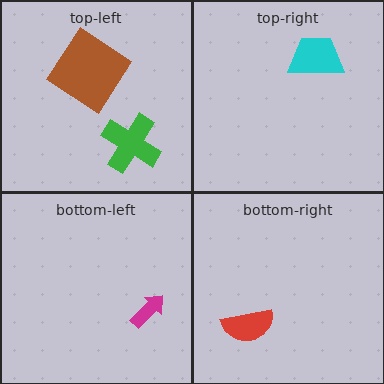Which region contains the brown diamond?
The top-left region.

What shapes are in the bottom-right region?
The red semicircle.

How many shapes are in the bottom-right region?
1.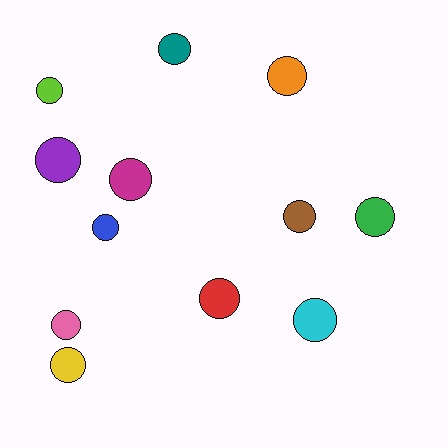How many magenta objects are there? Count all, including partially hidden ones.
There is 1 magenta object.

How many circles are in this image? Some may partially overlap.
There are 12 circles.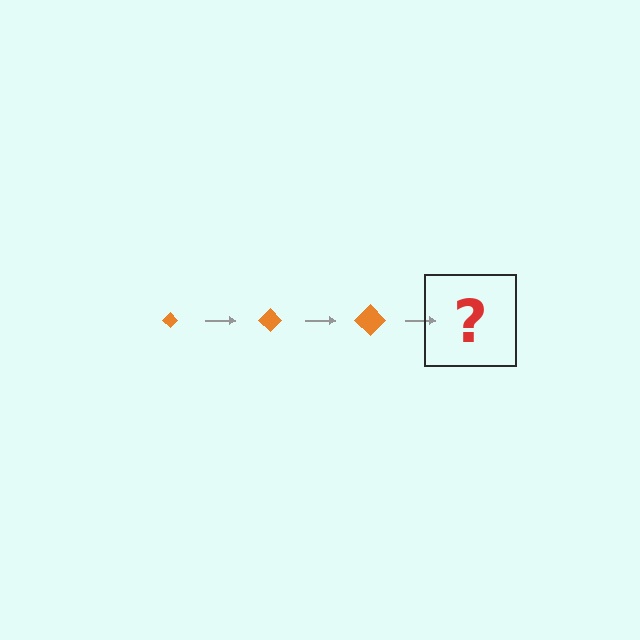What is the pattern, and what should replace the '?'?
The pattern is that the diamond gets progressively larger each step. The '?' should be an orange diamond, larger than the previous one.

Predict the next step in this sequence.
The next step is an orange diamond, larger than the previous one.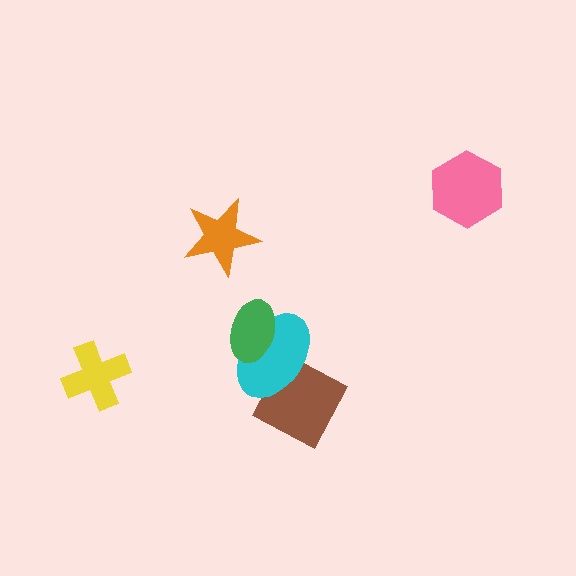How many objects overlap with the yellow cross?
0 objects overlap with the yellow cross.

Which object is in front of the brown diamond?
The cyan ellipse is in front of the brown diamond.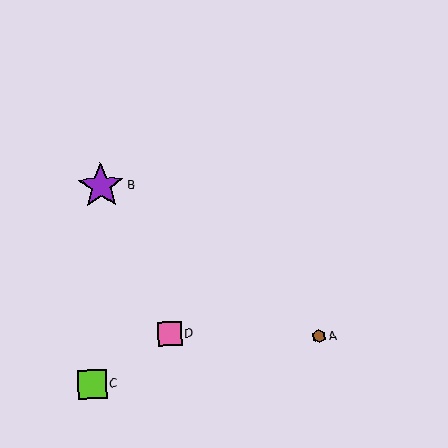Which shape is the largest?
The purple star (labeled B) is the largest.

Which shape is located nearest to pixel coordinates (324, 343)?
The brown hexagon (labeled A) at (319, 336) is nearest to that location.